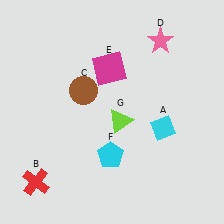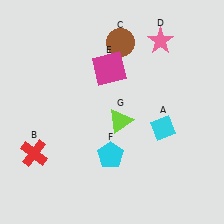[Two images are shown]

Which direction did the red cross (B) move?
The red cross (B) moved up.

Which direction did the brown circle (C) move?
The brown circle (C) moved up.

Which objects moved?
The objects that moved are: the red cross (B), the brown circle (C).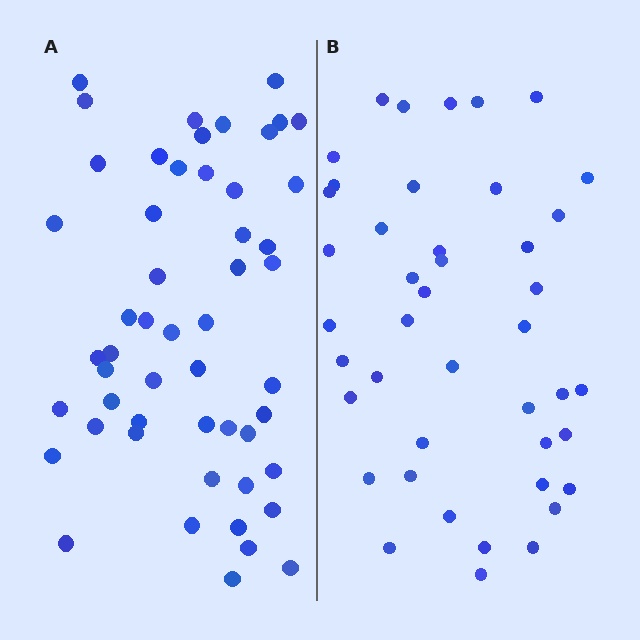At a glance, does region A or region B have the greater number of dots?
Region A (the left region) has more dots.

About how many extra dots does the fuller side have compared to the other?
Region A has roughly 8 or so more dots than region B.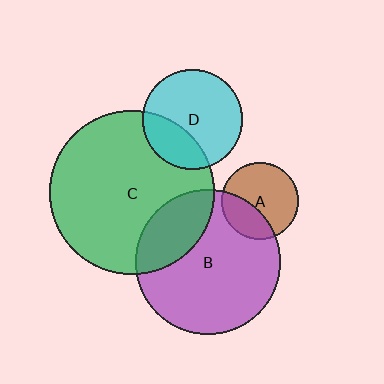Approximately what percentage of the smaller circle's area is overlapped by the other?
Approximately 35%.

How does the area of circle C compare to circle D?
Approximately 2.7 times.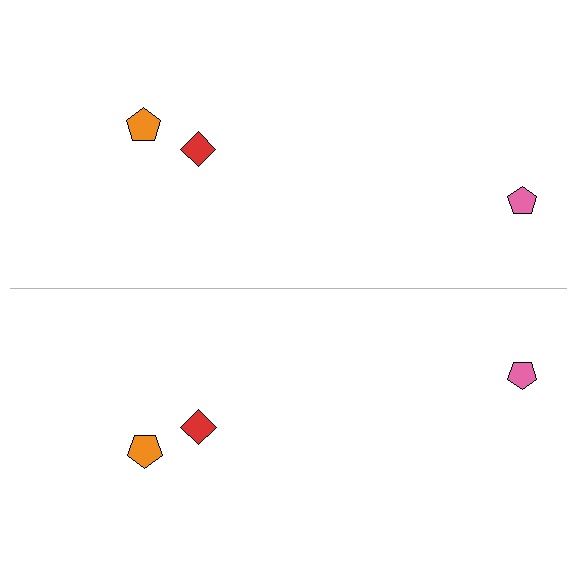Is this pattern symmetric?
Yes, this pattern has bilateral (reflection) symmetry.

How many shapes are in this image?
There are 6 shapes in this image.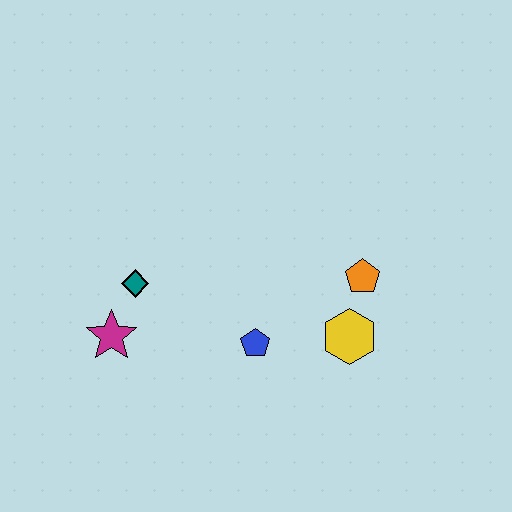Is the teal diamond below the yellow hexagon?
No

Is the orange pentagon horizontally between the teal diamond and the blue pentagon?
No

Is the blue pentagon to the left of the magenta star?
No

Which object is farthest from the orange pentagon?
The magenta star is farthest from the orange pentagon.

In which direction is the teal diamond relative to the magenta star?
The teal diamond is above the magenta star.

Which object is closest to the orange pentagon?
The yellow hexagon is closest to the orange pentagon.